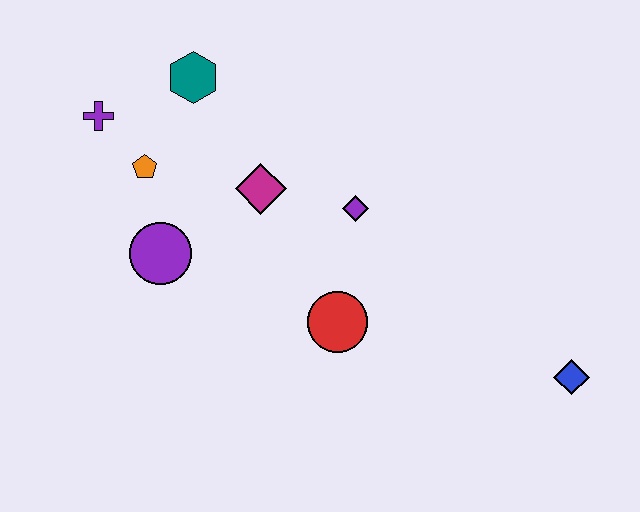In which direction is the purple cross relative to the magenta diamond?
The purple cross is to the left of the magenta diamond.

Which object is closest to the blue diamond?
The red circle is closest to the blue diamond.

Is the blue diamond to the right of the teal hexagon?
Yes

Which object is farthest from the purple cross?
The blue diamond is farthest from the purple cross.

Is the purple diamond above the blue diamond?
Yes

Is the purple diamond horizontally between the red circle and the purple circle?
No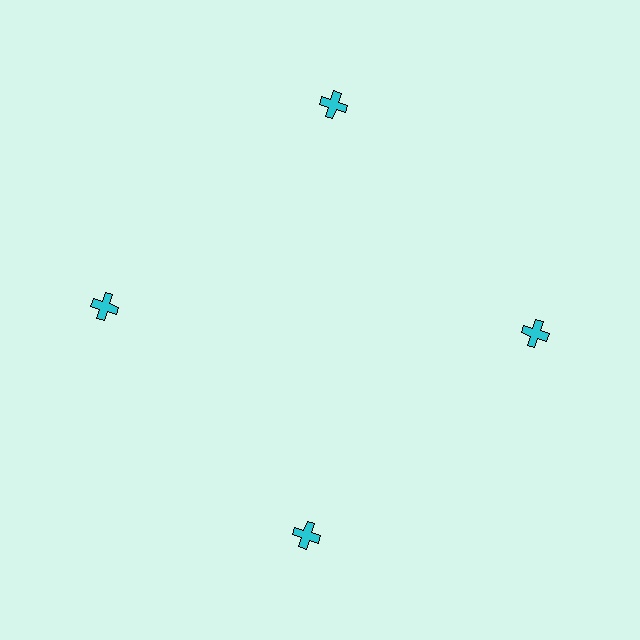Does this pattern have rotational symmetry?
Yes, this pattern has 4-fold rotational symmetry. It looks the same after rotating 90 degrees around the center.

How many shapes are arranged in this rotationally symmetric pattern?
There are 4 shapes, arranged in 4 groups of 1.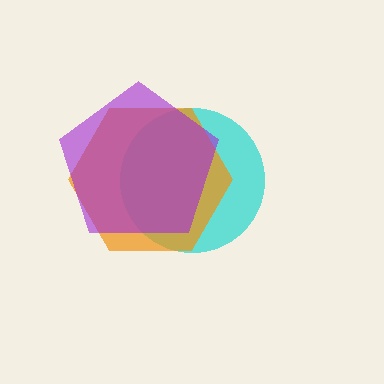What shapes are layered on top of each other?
The layered shapes are: a cyan circle, an orange hexagon, a purple pentagon.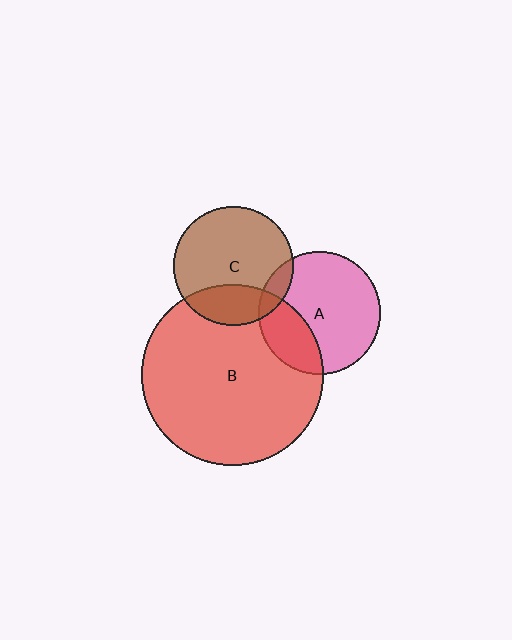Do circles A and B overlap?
Yes.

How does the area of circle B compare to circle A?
Approximately 2.2 times.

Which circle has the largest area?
Circle B (red).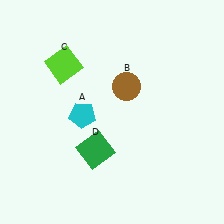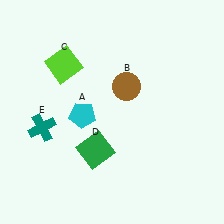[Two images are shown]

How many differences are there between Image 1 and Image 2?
There is 1 difference between the two images.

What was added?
A teal cross (E) was added in Image 2.